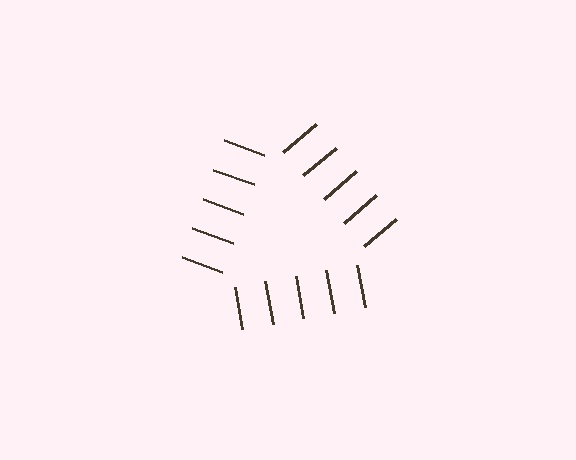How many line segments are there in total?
15 — 5 along each of the 3 edges.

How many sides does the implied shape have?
3 sides — the line-ends trace a triangle.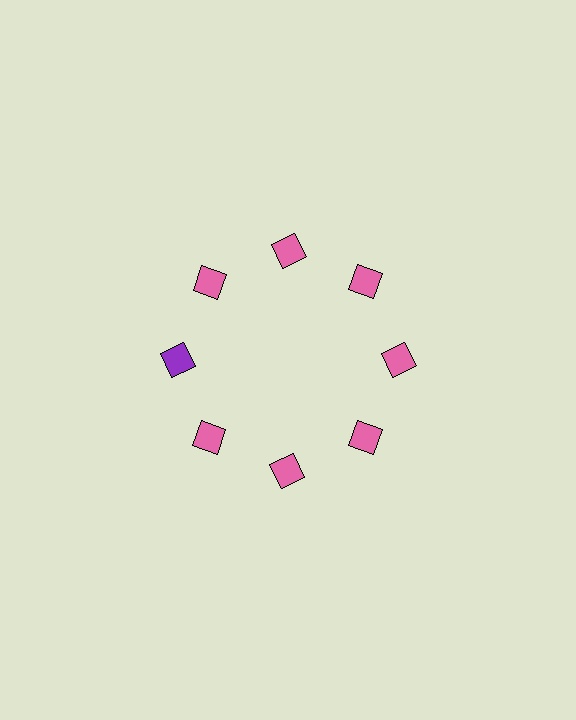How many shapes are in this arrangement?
There are 8 shapes arranged in a ring pattern.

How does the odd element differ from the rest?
It has a different color: purple instead of pink.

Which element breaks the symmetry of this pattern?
The purple diamond at roughly the 9 o'clock position breaks the symmetry. All other shapes are pink diamonds.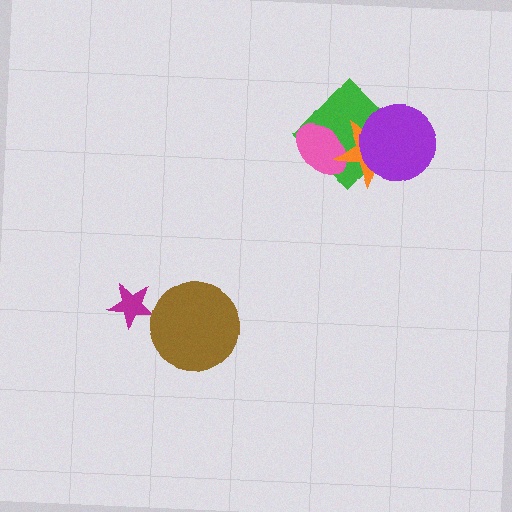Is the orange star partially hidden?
Yes, it is partially covered by another shape.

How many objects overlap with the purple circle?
2 objects overlap with the purple circle.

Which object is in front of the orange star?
The purple circle is in front of the orange star.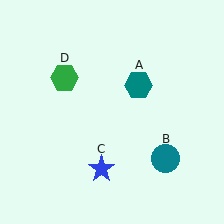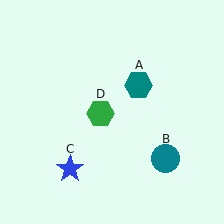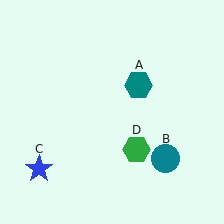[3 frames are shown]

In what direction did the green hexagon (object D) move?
The green hexagon (object D) moved down and to the right.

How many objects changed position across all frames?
2 objects changed position: blue star (object C), green hexagon (object D).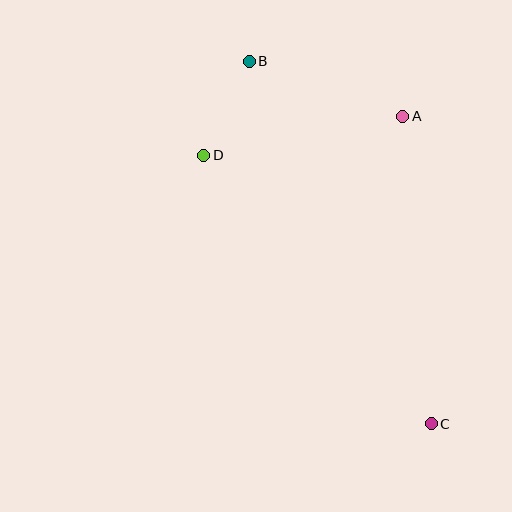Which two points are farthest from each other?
Points B and C are farthest from each other.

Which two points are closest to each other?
Points B and D are closest to each other.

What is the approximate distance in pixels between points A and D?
The distance between A and D is approximately 203 pixels.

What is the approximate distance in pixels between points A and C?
The distance between A and C is approximately 308 pixels.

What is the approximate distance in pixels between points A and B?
The distance between A and B is approximately 163 pixels.